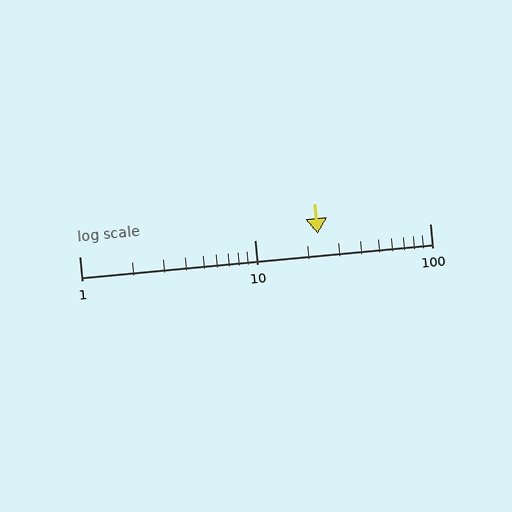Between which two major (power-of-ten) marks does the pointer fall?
The pointer is between 10 and 100.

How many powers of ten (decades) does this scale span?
The scale spans 2 decades, from 1 to 100.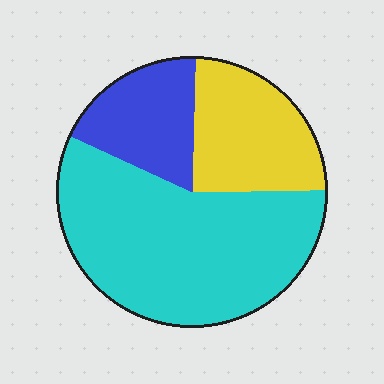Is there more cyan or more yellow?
Cyan.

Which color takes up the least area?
Blue, at roughly 20%.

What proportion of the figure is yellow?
Yellow takes up about one quarter (1/4) of the figure.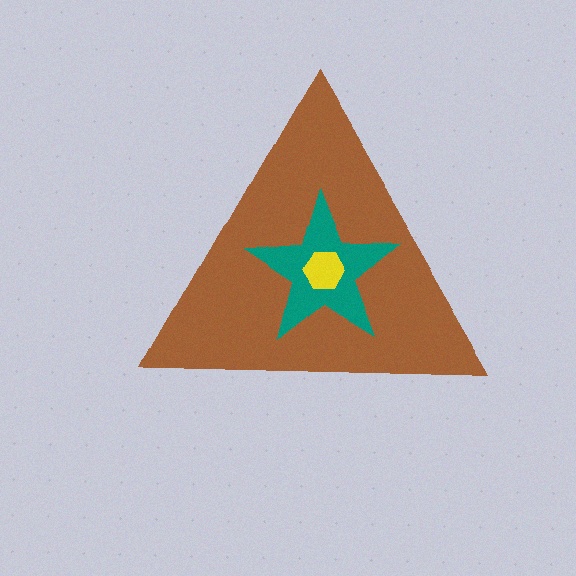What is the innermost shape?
The yellow hexagon.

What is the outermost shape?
The brown triangle.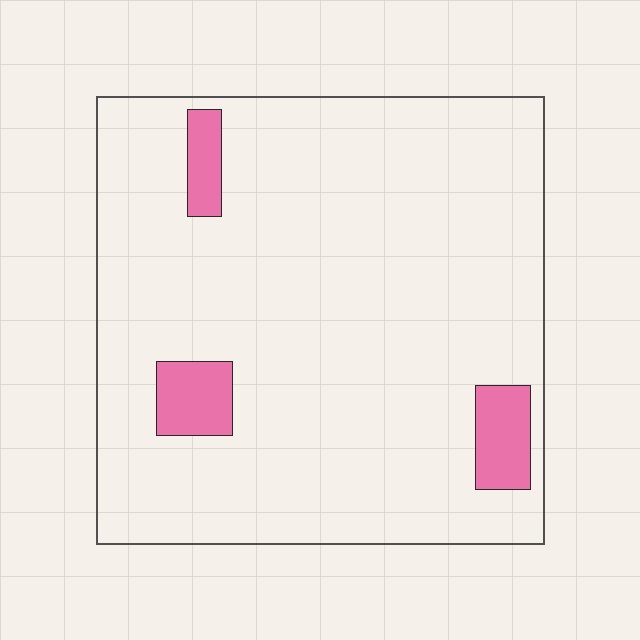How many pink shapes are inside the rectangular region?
3.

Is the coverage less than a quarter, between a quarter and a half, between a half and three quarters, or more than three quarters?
Less than a quarter.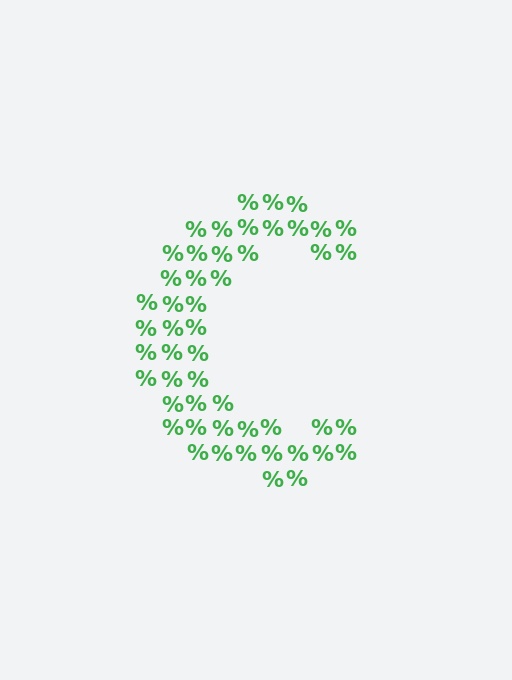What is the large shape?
The large shape is the letter C.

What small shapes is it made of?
It is made of small percent signs.